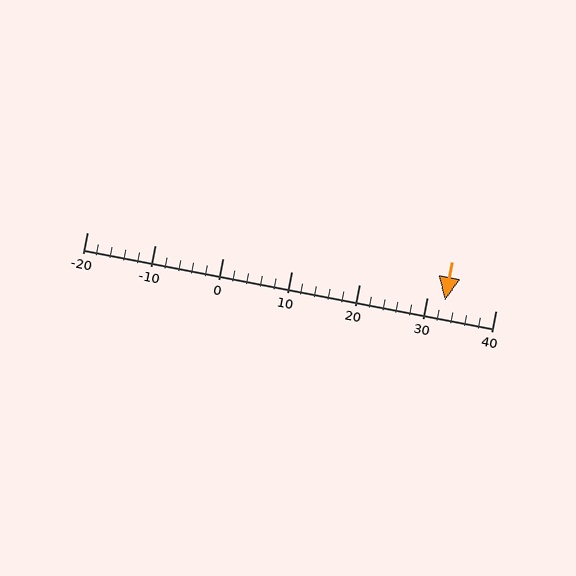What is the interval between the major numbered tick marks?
The major tick marks are spaced 10 units apart.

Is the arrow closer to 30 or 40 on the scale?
The arrow is closer to 30.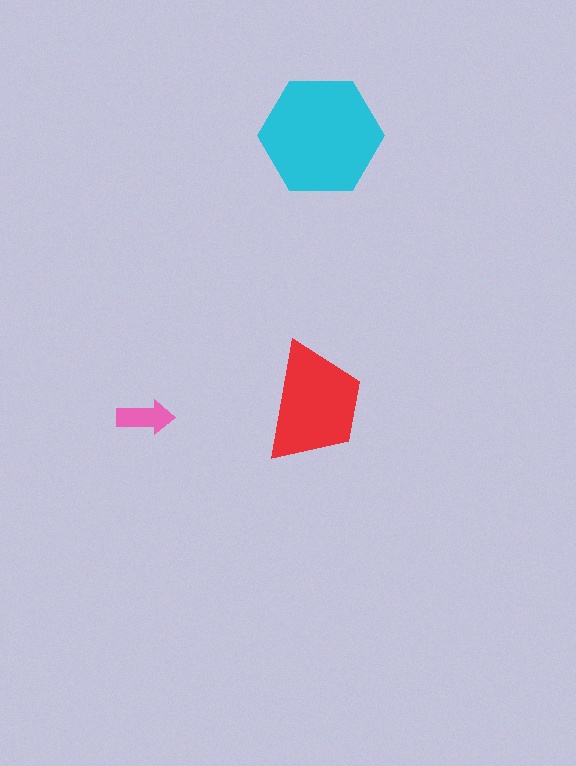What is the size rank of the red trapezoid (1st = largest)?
2nd.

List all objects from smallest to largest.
The pink arrow, the red trapezoid, the cyan hexagon.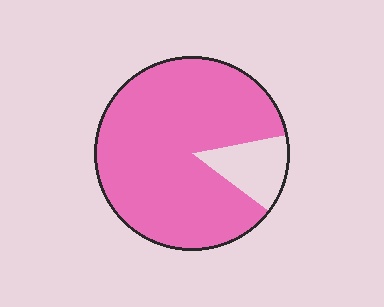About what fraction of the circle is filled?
About seven eighths (7/8).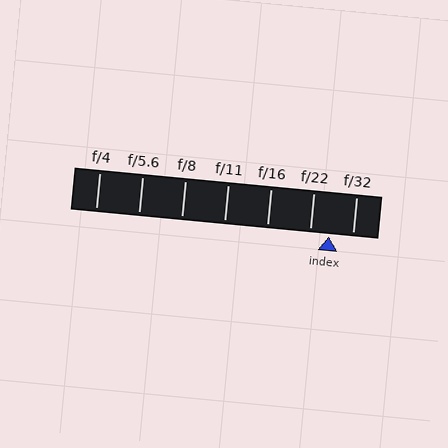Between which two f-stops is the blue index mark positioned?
The index mark is between f/22 and f/32.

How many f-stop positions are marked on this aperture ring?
There are 7 f-stop positions marked.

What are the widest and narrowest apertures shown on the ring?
The widest aperture shown is f/4 and the narrowest is f/32.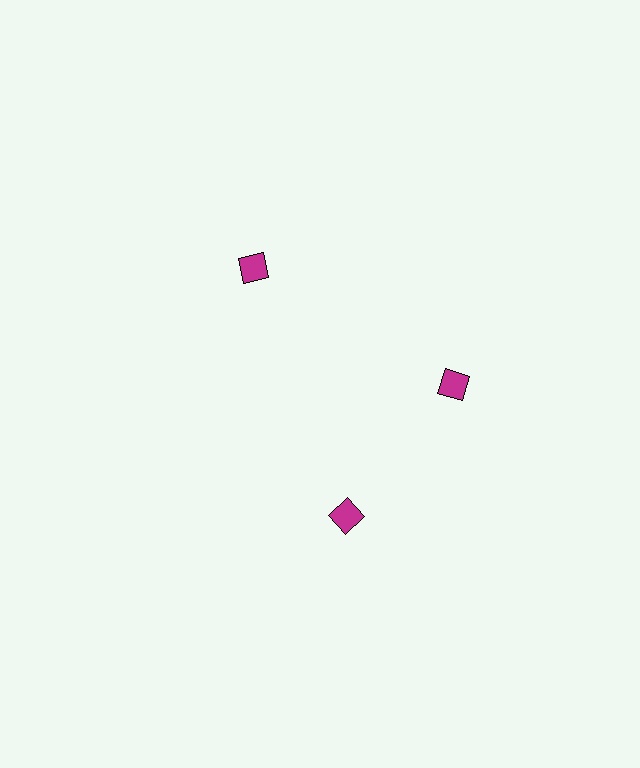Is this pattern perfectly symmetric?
No. The 3 magenta squares are arranged in a ring, but one element near the 7 o'clock position is rotated out of alignment along the ring, breaking the 3-fold rotational symmetry.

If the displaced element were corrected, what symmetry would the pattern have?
It would have 3-fold rotational symmetry — the pattern would map onto itself every 120 degrees.